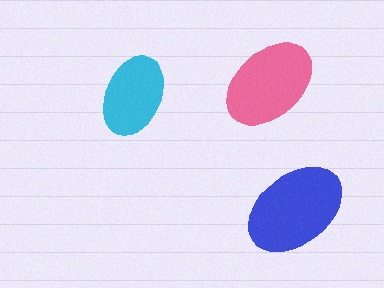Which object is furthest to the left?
The cyan ellipse is leftmost.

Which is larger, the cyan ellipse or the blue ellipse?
The blue one.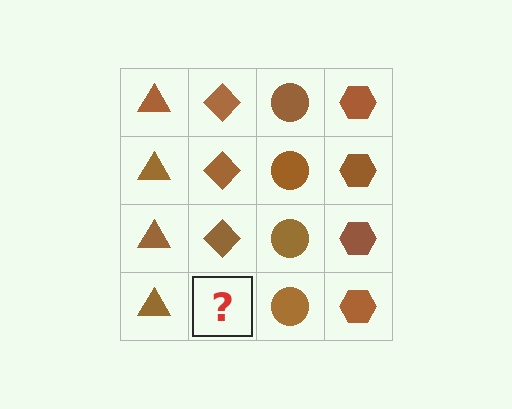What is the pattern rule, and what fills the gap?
The rule is that each column has a consistent shape. The gap should be filled with a brown diamond.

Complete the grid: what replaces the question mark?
The question mark should be replaced with a brown diamond.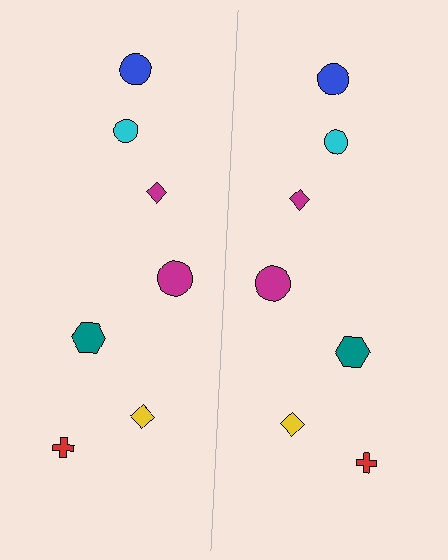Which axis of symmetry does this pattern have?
The pattern has a vertical axis of symmetry running through the center of the image.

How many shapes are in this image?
There are 14 shapes in this image.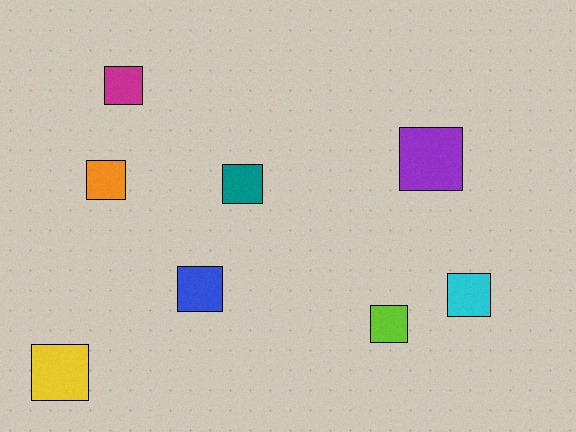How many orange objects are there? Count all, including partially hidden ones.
There is 1 orange object.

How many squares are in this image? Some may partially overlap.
There are 8 squares.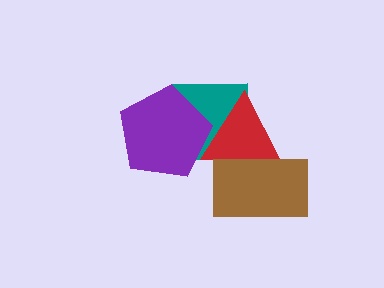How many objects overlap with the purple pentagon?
2 objects overlap with the purple pentagon.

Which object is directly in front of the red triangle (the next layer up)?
The purple pentagon is directly in front of the red triangle.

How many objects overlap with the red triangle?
3 objects overlap with the red triangle.